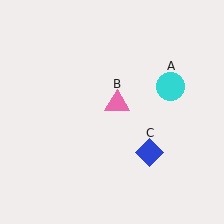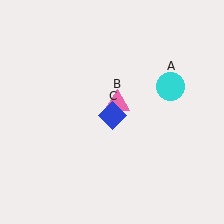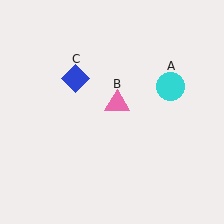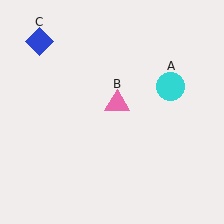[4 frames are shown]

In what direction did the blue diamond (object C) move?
The blue diamond (object C) moved up and to the left.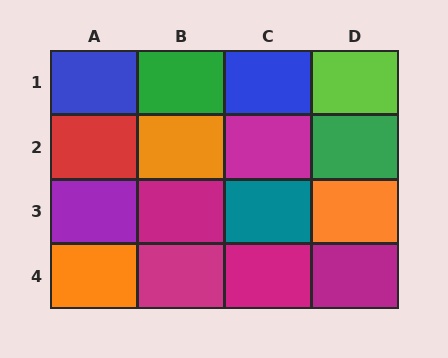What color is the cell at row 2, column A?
Red.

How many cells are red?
1 cell is red.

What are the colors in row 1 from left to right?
Blue, green, blue, lime.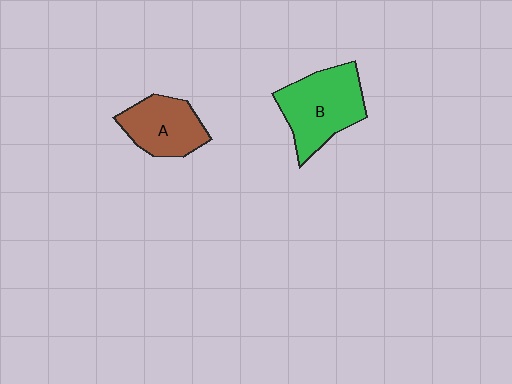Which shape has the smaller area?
Shape A (brown).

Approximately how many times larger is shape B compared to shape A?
Approximately 1.3 times.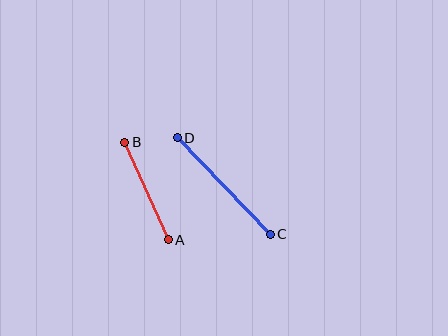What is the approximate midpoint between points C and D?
The midpoint is at approximately (224, 186) pixels.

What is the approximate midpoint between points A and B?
The midpoint is at approximately (147, 191) pixels.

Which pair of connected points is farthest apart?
Points C and D are farthest apart.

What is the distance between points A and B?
The distance is approximately 106 pixels.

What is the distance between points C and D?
The distance is approximately 134 pixels.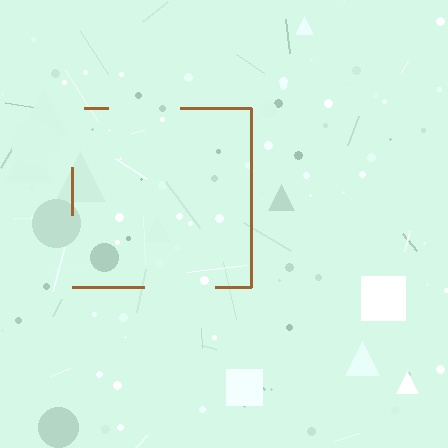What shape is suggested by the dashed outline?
The dashed outline suggests a square.